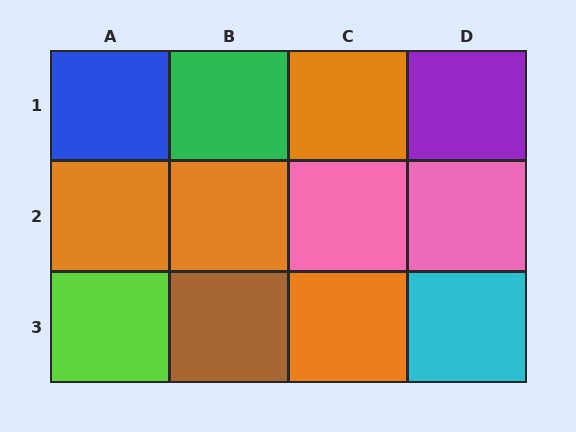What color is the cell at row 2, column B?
Orange.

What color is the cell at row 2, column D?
Pink.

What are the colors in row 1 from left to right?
Blue, green, orange, purple.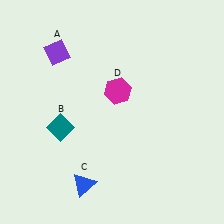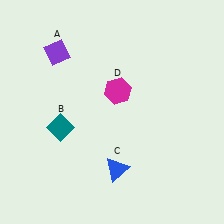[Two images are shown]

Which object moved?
The blue triangle (C) moved right.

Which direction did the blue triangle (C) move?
The blue triangle (C) moved right.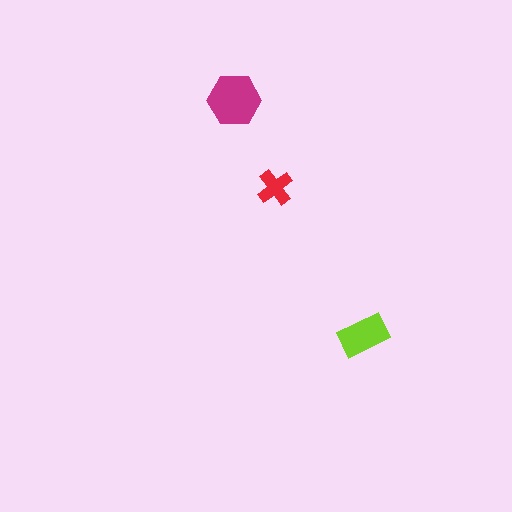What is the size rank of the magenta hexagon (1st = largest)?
1st.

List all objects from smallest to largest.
The red cross, the lime rectangle, the magenta hexagon.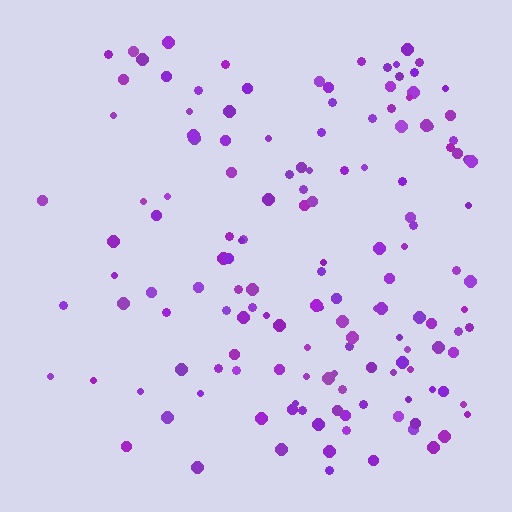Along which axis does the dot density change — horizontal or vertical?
Horizontal.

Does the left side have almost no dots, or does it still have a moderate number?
Still a moderate number, just noticeably fewer than the right.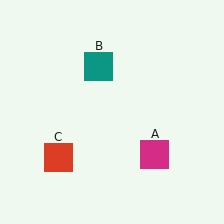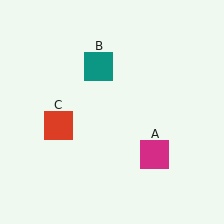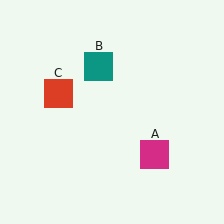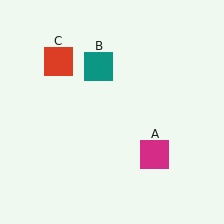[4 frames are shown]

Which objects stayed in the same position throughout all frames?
Magenta square (object A) and teal square (object B) remained stationary.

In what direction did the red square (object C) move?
The red square (object C) moved up.